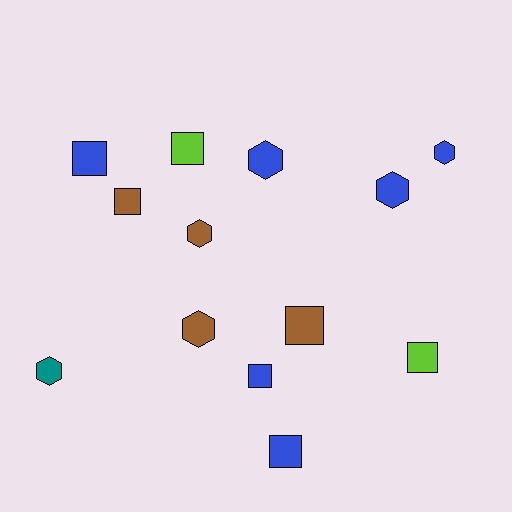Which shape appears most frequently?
Square, with 7 objects.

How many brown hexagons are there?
There are 2 brown hexagons.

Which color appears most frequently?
Blue, with 6 objects.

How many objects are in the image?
There are 13 objects.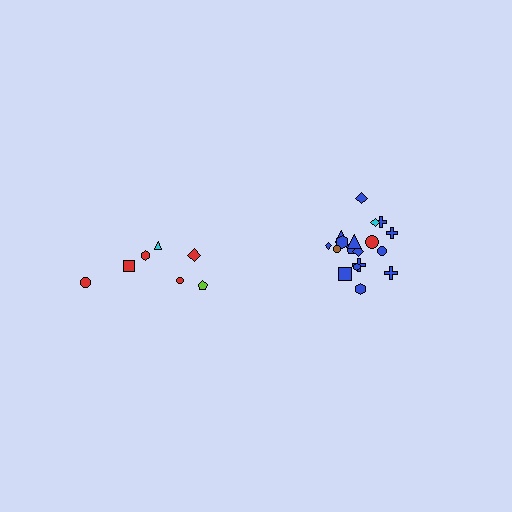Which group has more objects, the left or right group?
The right group.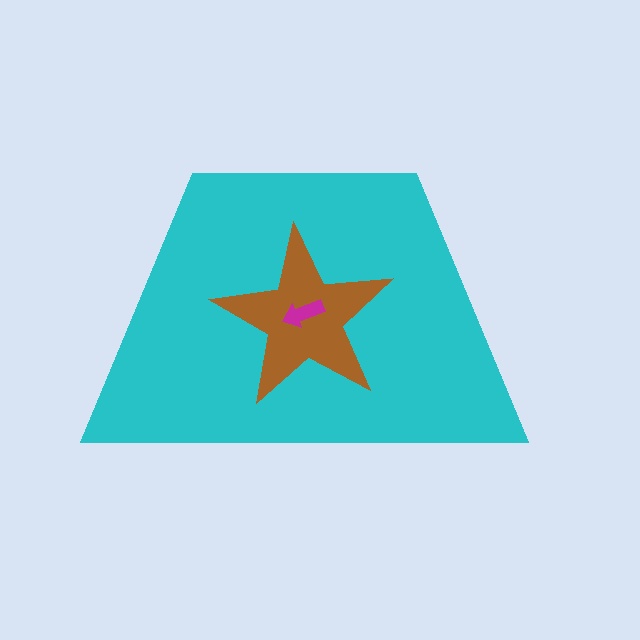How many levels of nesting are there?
3.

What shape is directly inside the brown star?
The magenta arrow.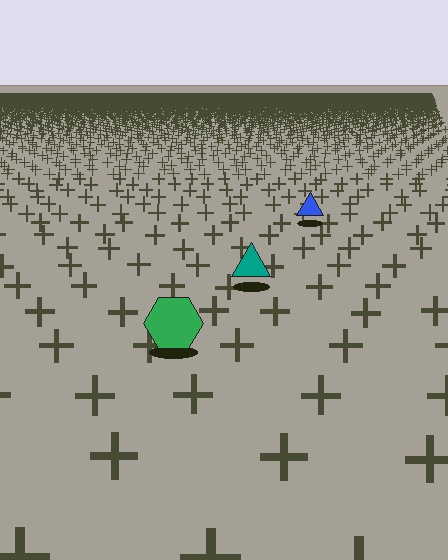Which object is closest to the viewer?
The green hexagon is closest. The texture marks near it are larger and more spread out.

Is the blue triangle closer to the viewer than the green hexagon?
No. The green hexagon is closer — you can tell from the texture gradient: the ground texture is coarser near it.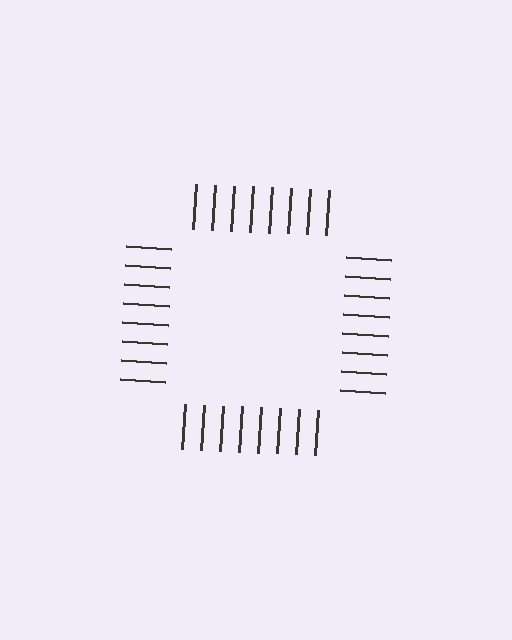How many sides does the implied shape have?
4 sides — the line-ends trace a square.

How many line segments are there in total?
32 — 8 along each of the 4 edges.